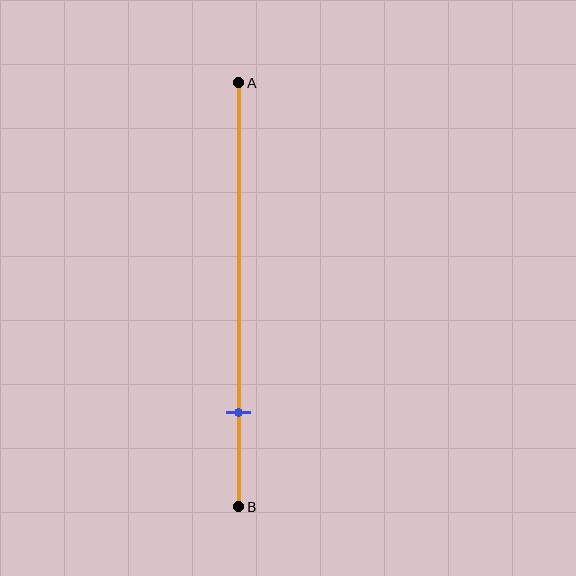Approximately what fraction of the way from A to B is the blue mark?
The blue mark is approximately 80% of the way from A to B.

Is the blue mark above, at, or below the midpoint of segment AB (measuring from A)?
The blue mark is below the midpoint of segment AB.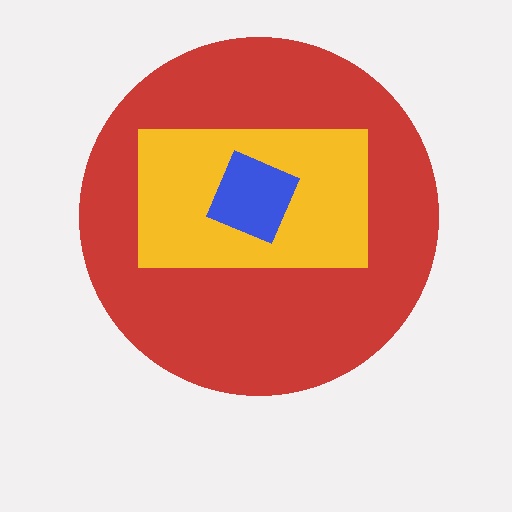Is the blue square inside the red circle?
Yes.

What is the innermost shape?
The blue square.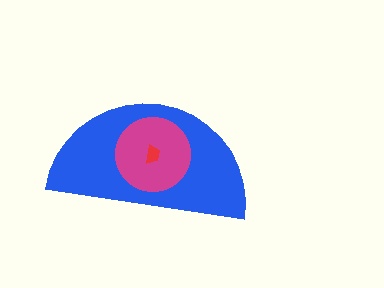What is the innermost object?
The red trapezoid.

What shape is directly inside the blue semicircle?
The magenta circle.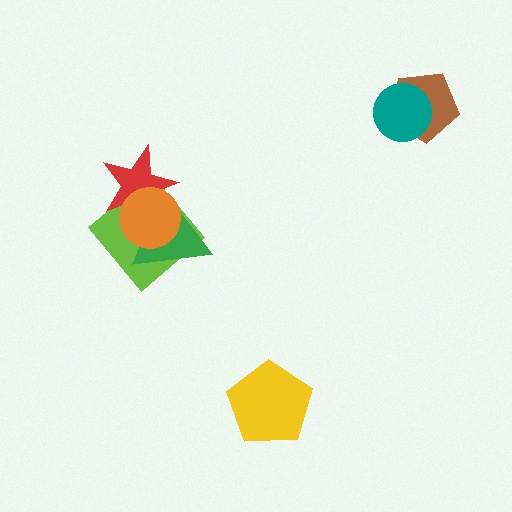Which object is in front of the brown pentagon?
The teal circle is in front of the brown pentagon.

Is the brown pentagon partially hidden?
Yes, it is partially covered by another shape.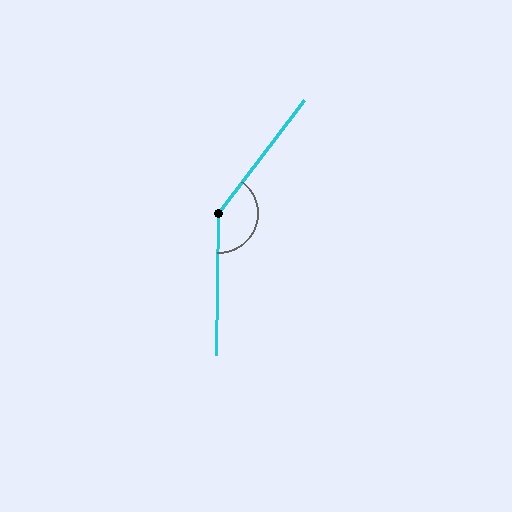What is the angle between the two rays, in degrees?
Approximately 143 degrees.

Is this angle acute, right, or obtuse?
It is obtuse.